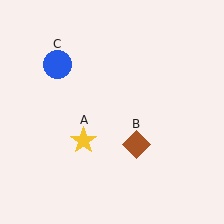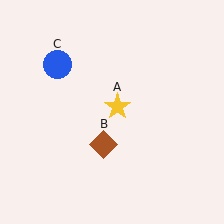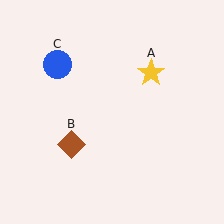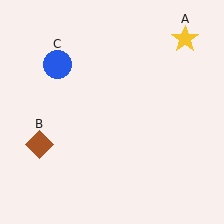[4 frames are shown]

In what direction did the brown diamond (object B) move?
The brown diamond (object B) moved left.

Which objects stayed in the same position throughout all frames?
Blue circle (object C) remained stationary.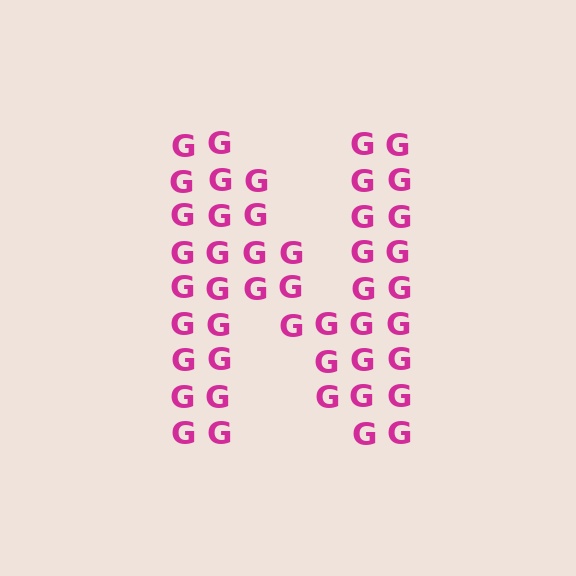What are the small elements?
The small elements are letter G's.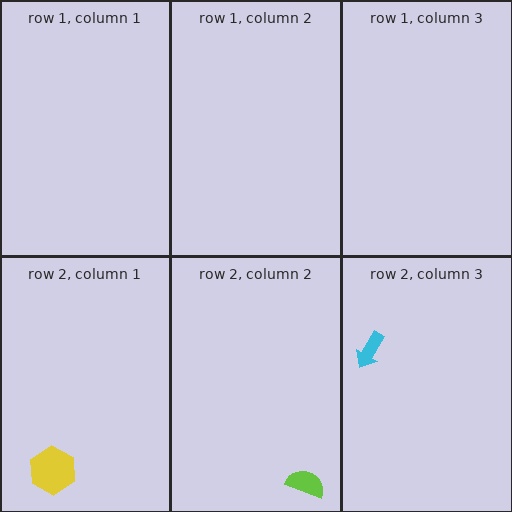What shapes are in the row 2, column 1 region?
The yellow hexagon.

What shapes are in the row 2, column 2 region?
The lime semicircle.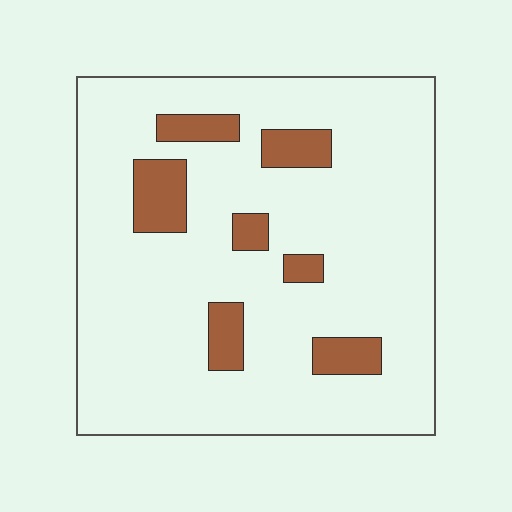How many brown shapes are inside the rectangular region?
7.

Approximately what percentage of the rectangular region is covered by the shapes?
Approximately 15%.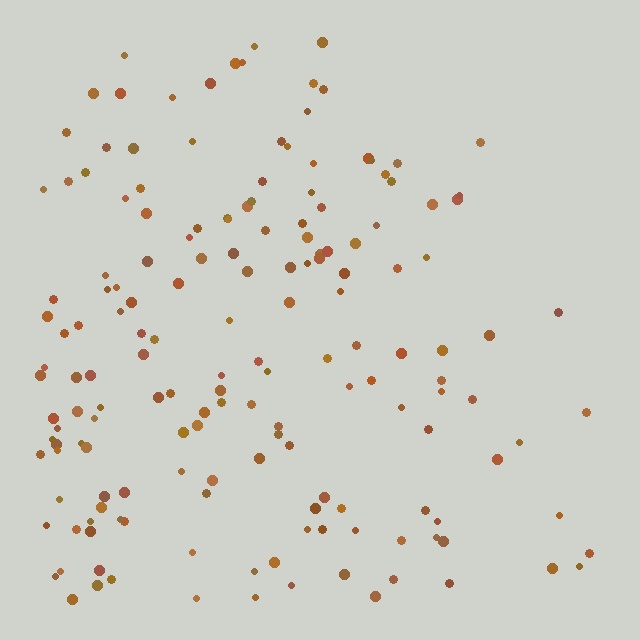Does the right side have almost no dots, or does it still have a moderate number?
Still a moderate number, just noticeably fewer than the left.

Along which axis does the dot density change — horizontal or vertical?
Horizontal.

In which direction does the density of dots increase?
From right to left, with the left side densest.